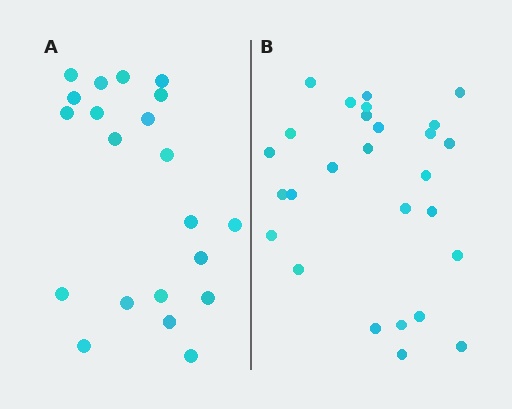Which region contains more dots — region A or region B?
Region B (the right region) has more dots.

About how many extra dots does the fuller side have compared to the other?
Region B has about 6 more dots than region A.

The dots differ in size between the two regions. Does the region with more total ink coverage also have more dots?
No. Region A has more total ink coverage because its dots are larger, but region B actually contains more individual dots. Total area can be misleading — the number of items is what matters here.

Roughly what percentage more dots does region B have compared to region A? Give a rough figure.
About 30% more.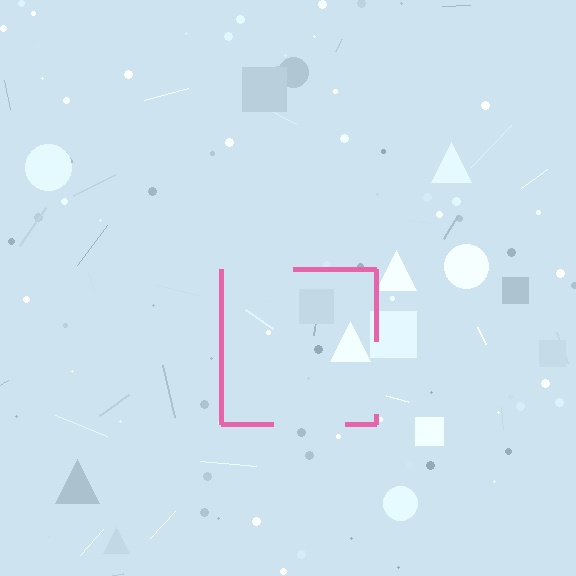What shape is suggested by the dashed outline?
The dashed outline suggests a square.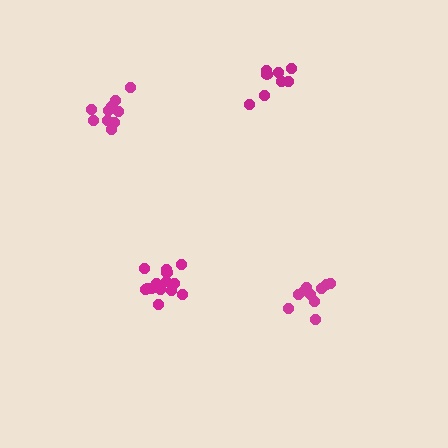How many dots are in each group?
Group 1: 10 dots, Group 2: 10 dots, Group 3: 8 dots, Group 4: 14 dots (42 total).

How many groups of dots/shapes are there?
There are 4 groups.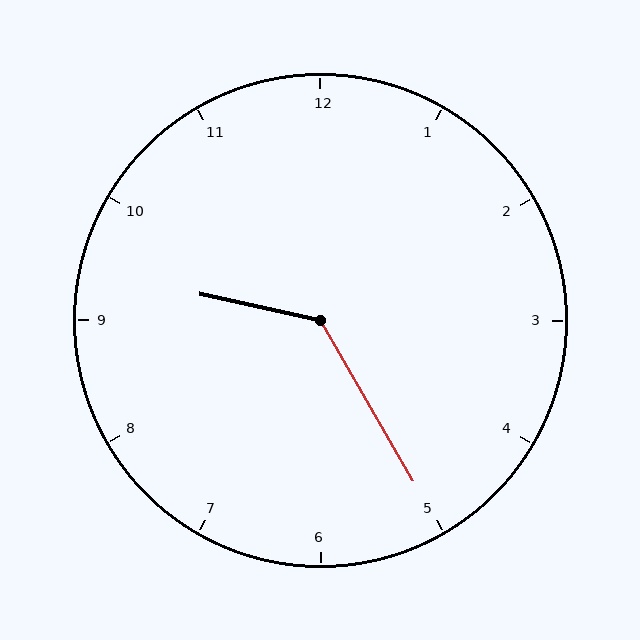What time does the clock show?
9:25.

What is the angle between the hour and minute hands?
Approximately 132 degrees.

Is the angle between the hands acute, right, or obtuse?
It is obtuse.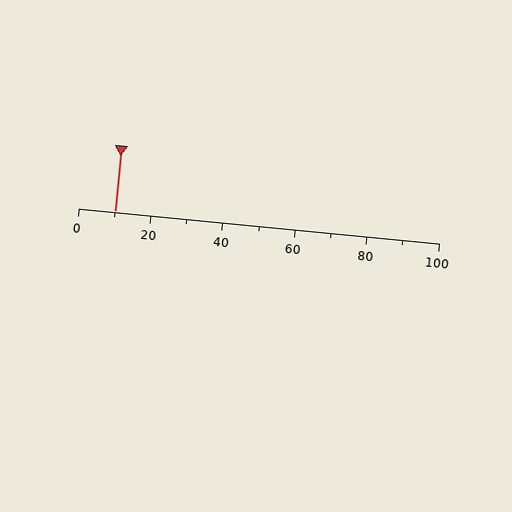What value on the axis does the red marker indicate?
The marker indicates approximately 10.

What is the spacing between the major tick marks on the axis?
The major ticks are spaced 20 apart.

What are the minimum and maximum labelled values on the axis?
The axis runs from 0 to 100.